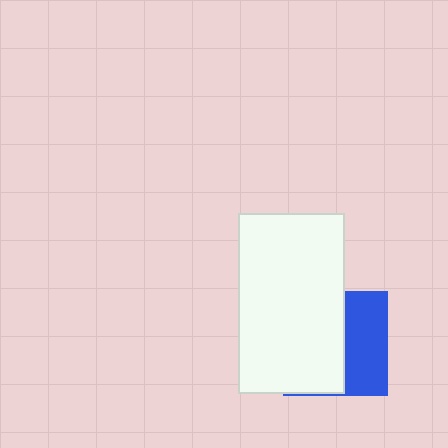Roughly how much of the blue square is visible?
A small part of it is visible (roughly 42%).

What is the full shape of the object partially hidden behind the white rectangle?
The partially hidden object is a blue square.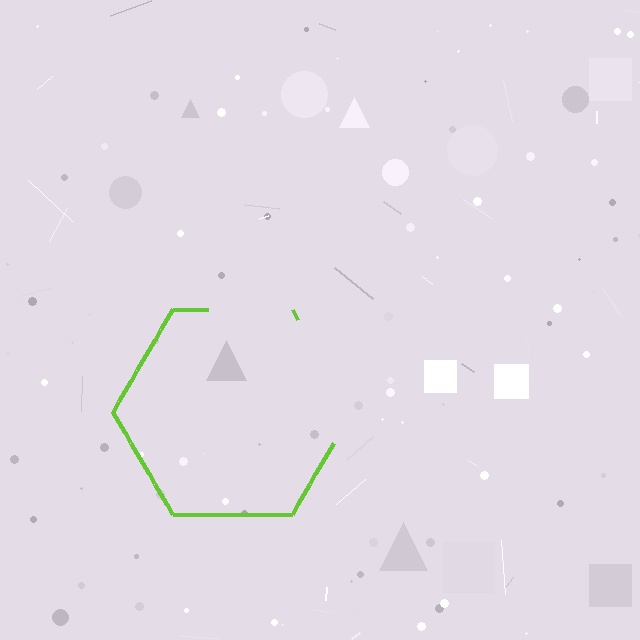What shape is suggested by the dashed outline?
The dashed outline suggests a hexagon.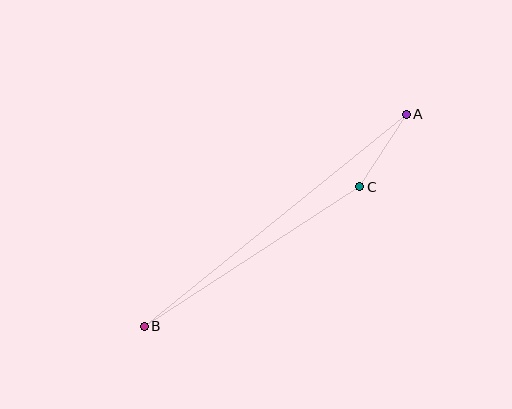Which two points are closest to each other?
Points A and C are closest to each other.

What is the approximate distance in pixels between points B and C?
The distance between B and C is approximately 256 pixels.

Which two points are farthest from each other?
Points A and B are farthest from each other.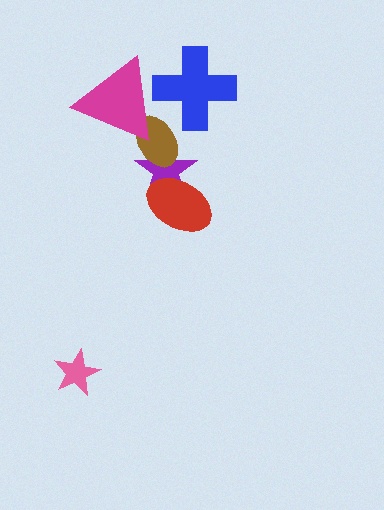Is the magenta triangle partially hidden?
Yes, it is partially covered by another shape.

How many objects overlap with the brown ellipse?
2 objects overlap with the brown ellipse.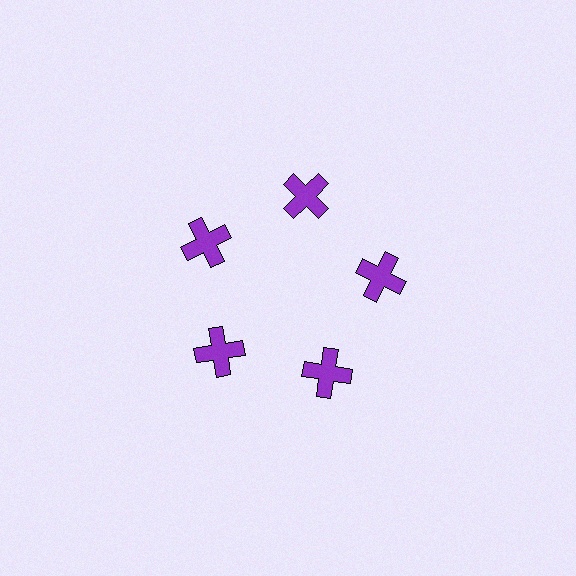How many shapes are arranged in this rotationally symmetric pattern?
There are 5 shapes, arranged in 5 groups of 1.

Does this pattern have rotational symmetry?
Yes, this pattern has 5-fold rotational symmetry. It looks the same after rotating 72 degrees around the center.